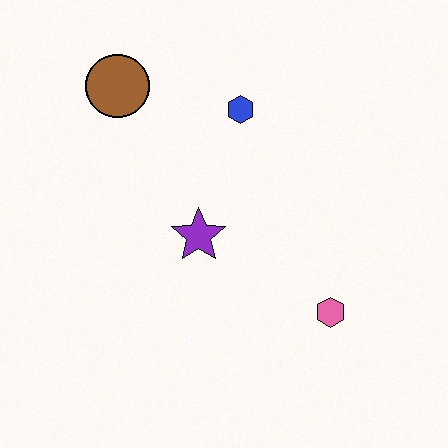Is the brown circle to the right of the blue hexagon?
No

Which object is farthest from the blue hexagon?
The pink hexagon is farthest from the blue hexagon.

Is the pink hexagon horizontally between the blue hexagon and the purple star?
No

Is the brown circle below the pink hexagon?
No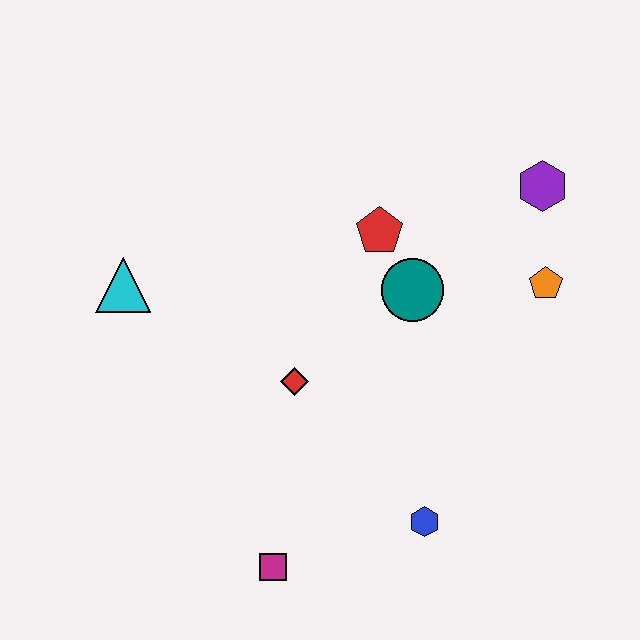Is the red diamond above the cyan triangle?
No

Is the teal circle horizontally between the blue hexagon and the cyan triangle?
Yes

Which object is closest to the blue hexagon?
The magenta square is closest to the blue hexagon.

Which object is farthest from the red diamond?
The purple hexagon is farthest from the red diamond.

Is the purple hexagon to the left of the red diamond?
No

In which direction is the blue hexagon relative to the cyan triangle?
The blue hexagon is to the right of the cyan triangle.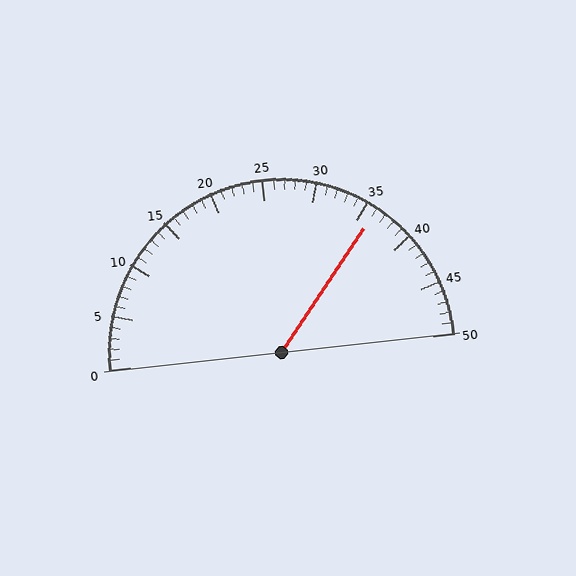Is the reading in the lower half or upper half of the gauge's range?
The reading is in the upper half of the range (0 to 50).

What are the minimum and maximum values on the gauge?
The gauge ranges from 0 to 50.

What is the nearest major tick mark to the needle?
The nearest major tick mark is 35.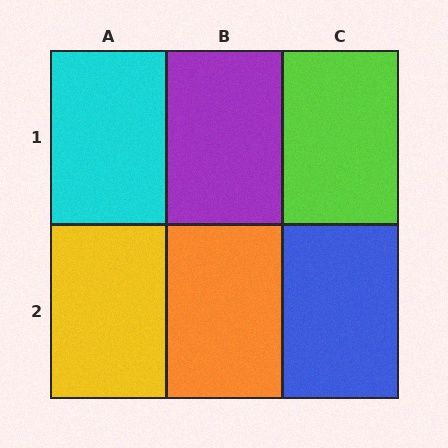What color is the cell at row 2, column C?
Blue.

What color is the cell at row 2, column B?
Orange.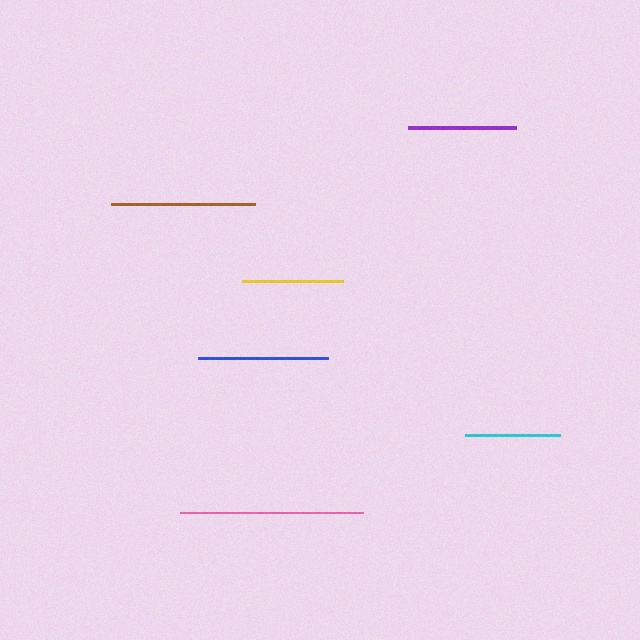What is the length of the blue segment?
The blue segment is approximately 130 pixels long.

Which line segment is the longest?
The pink line is the longest at approximately 183 pixels.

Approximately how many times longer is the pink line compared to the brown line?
The pink line is approximately 1.3 times the length of the brown line.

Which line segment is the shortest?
The cyan line is the shortest at approximately 94 pixels.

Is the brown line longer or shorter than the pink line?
The pink line is longer than the brown line.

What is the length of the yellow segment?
The yellow segment is approximately 101 pixels long.